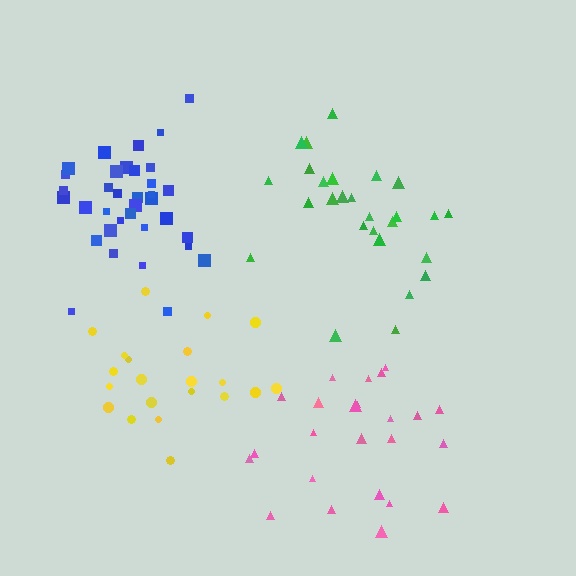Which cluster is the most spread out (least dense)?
Pink.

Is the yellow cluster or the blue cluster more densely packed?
Blue.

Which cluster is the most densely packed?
Blue.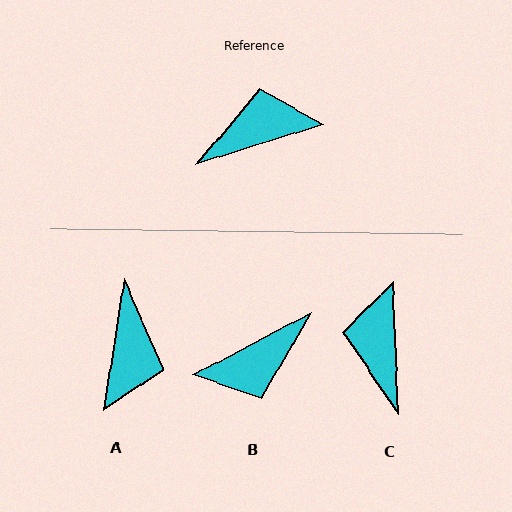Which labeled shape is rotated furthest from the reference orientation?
B, about 170 degrees away.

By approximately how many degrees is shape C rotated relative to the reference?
Approximately 75 degrees counter-clockwise.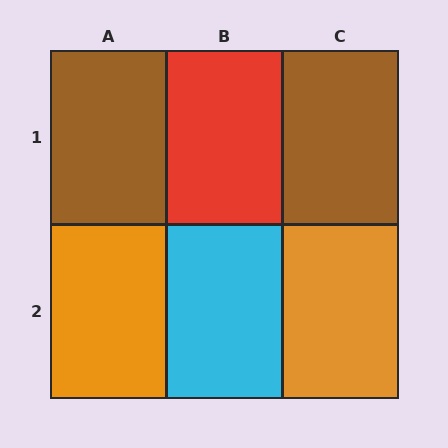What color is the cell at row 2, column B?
Cyan.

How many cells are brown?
2 cells are brown.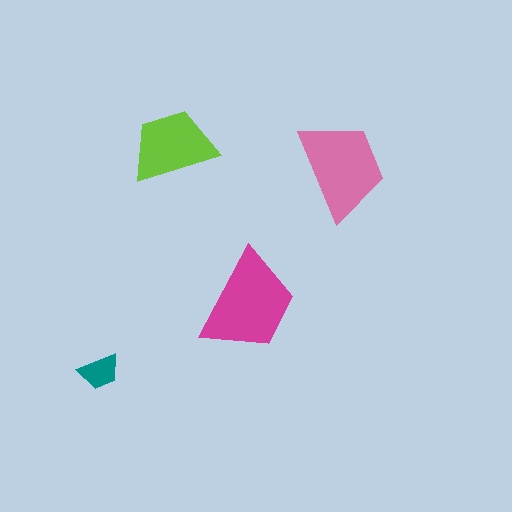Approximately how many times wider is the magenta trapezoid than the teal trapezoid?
About 2.5 times wider.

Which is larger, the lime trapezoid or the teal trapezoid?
The lime one.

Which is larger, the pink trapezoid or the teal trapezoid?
The pink one.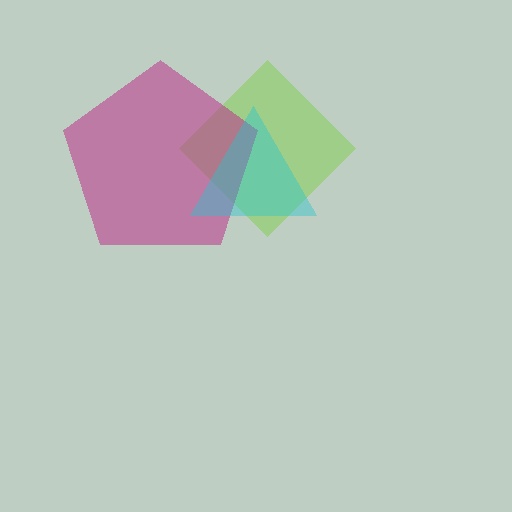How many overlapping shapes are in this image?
There are 3 overlapping shapes in the image.